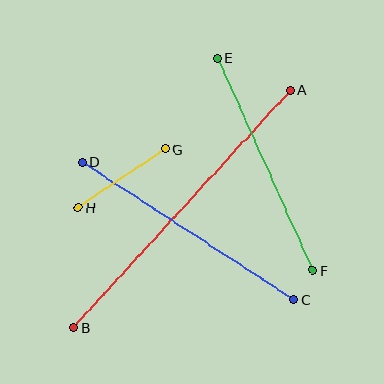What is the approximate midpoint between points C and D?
The midpoint is at approximately (188, 231) pixels.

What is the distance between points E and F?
The distance is approximately 233 pixels.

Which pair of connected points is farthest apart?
Points A and B are farthest apart.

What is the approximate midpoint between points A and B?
The midpoint is at approximately (182, 209) pixels.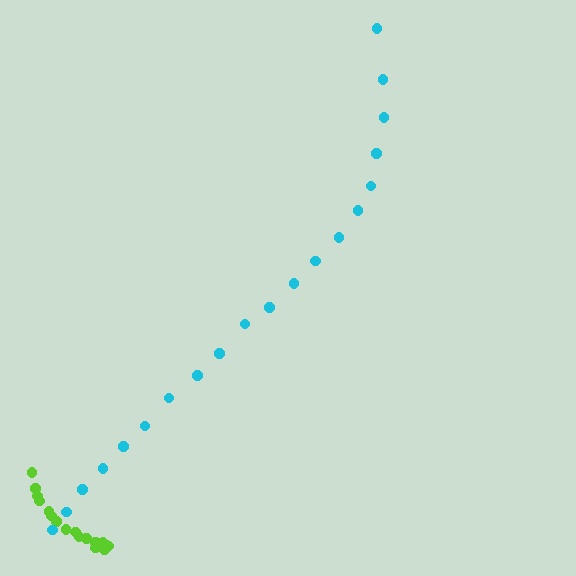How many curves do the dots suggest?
There are 2 distinct paths.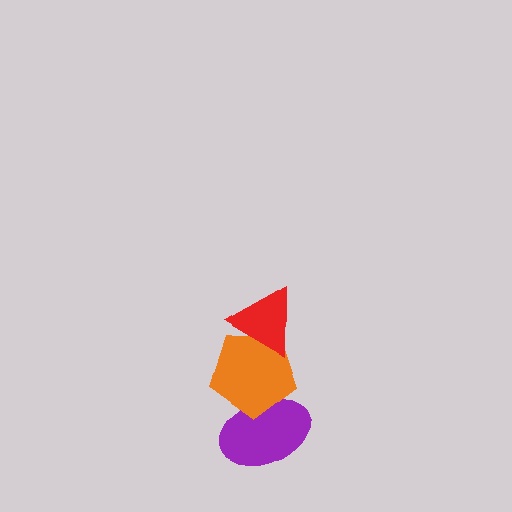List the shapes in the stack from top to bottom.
From top to bottom: the red triangle, the orange pentagon, the purple ellipse.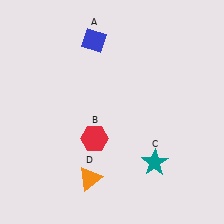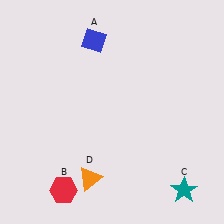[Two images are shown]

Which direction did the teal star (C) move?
The teal star (C) moved right.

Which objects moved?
The objects that moved are: the red hexagon (B), the teal star (C).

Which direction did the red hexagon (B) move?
The red hexagon (B) moved down.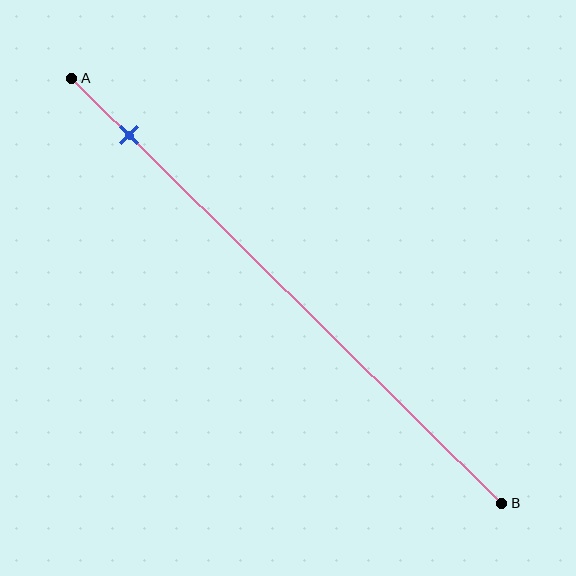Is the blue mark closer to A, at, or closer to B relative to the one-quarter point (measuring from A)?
The blue mark is closer to point A than the one-quarter point of segment AB.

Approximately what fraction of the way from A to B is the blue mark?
The blue mark is approximately 15% of the way from A to B.